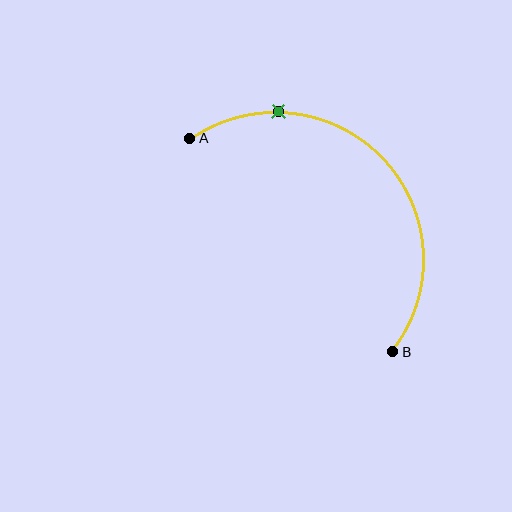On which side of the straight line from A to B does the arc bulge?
The arc bulges above and to the right of the straight line connecting A and B.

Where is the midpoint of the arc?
The arc midpoint is the point on the curve farthest from the straight line joining A and B. It sits above and to the right of that line.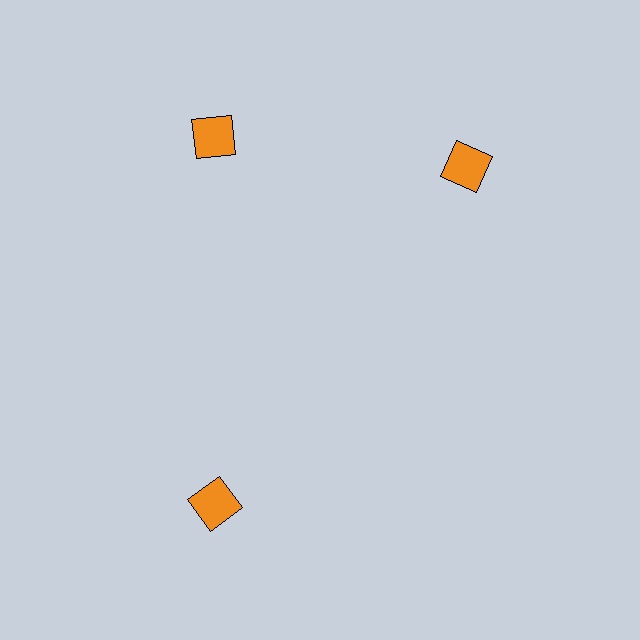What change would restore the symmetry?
The symmetry would be restored by rotating it back into even spacing with its neighbors so that all 3 squares sit at equal angles and equal distance from the center.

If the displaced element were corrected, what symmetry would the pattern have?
It would have 3-fold rotational symmetry — the pattern would map onto itself every 120 degrees.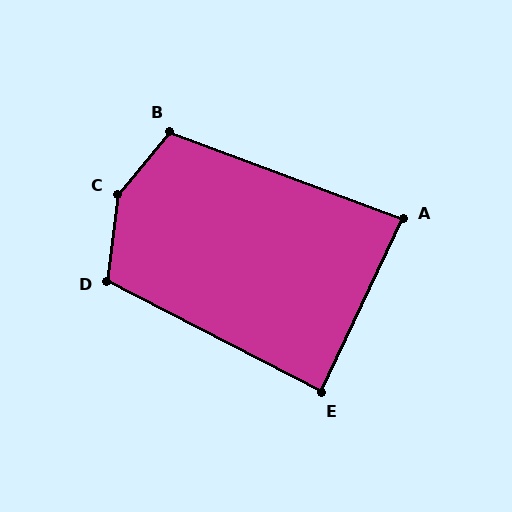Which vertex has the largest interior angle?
C, at approximately 148 degrees.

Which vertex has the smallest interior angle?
A, at approximately 85 degrees.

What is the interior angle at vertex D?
Approximately 110 degrees (obtuse).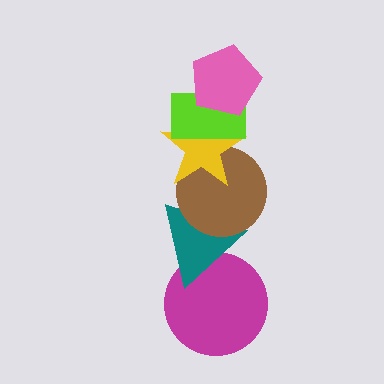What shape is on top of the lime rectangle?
The pink pentagon is on top of the lime rectangle.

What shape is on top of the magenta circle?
The teal triangle is on top of the magenta circle.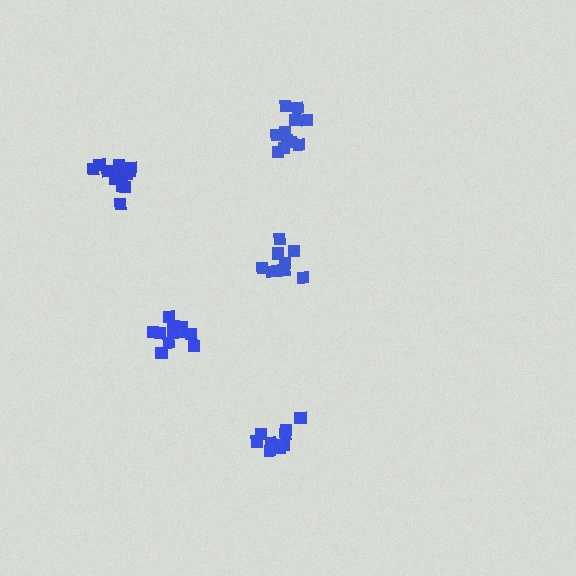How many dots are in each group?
Group 1: 11 dots, Group 2: 12 dots, Group 3: 13 dots, Group 4: 9 dots, Group 5: 9 dots (54 total).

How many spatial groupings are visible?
There are 5 spatial groupings.